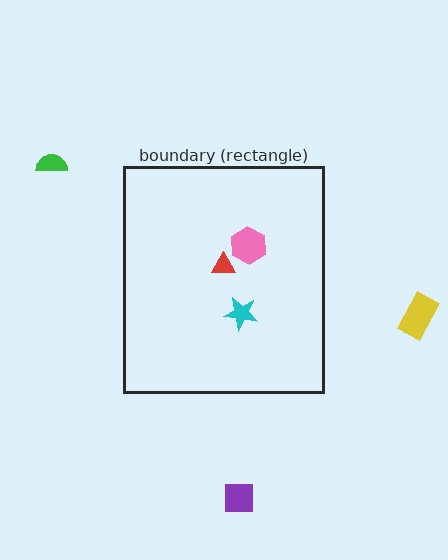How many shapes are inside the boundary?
3 inside, 3 outside.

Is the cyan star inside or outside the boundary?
Inside.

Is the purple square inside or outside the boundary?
Outside.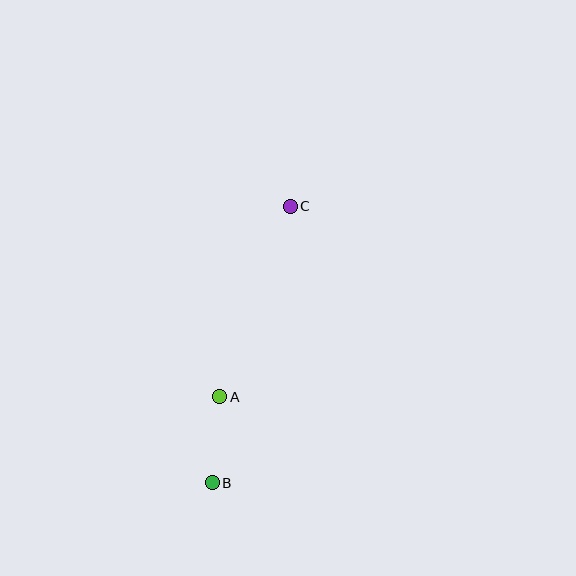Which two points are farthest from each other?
Points B and C are farthest from each other.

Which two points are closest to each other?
Points A and B are closest to each other.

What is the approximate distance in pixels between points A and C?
The distance between A and C is approximately 203 pixels.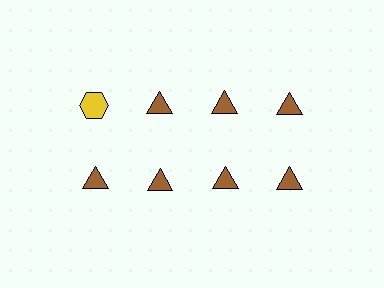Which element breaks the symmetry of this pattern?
The yellow hexagon in the top row, leftmost column breaks the symmetry. All other shapes are brown triangles.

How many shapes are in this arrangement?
There are 8 shapes arranged in a grid pattern.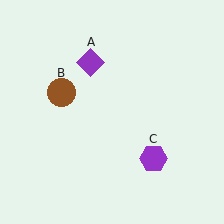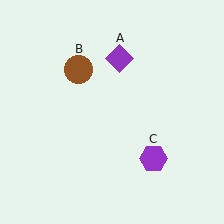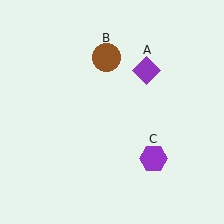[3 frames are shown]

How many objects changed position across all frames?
2 objects changed position: purple diamond (object A), brown circle (object B).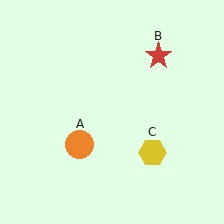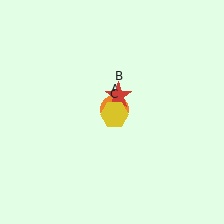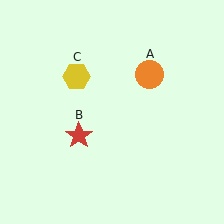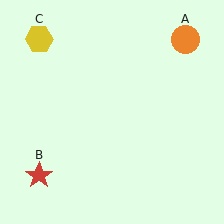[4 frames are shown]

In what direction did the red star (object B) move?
The red star (object B) moved down and to the left.